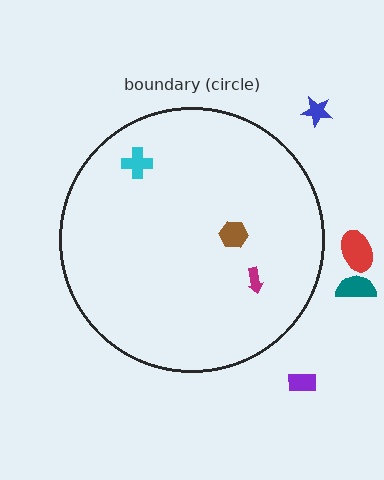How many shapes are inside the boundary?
3 inside, 4 outside.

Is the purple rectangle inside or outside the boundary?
Outside.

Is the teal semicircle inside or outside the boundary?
Outside.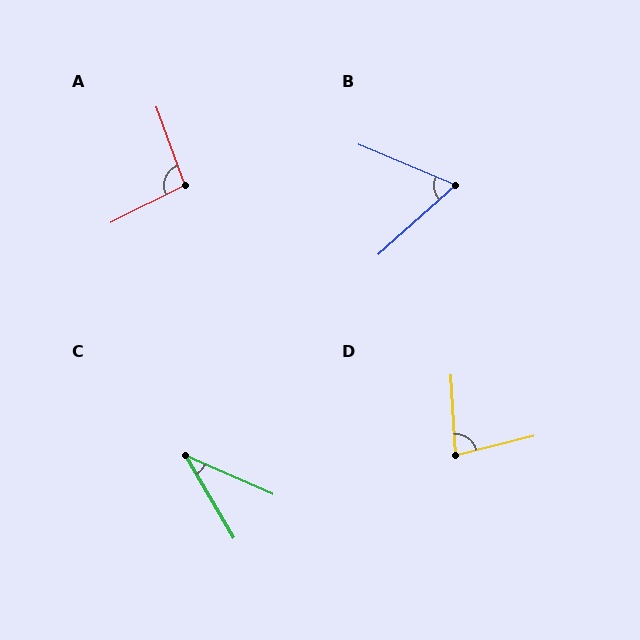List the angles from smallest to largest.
C (36°), B (65°), D (80°), A (97°).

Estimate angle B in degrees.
Approximately 65 degrees.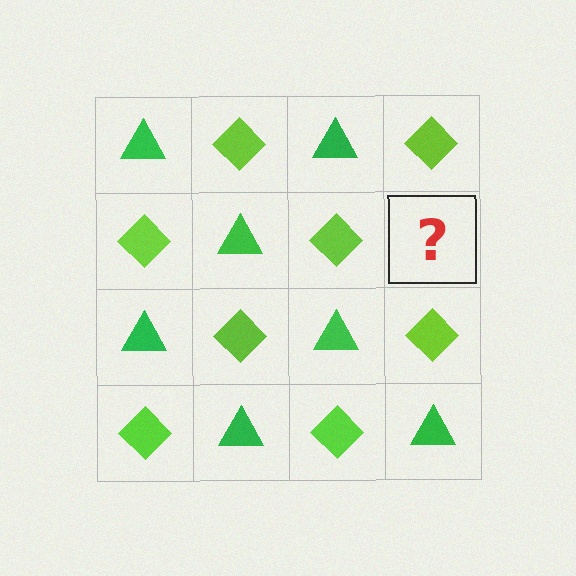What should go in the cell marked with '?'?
The missing cell should contain a green triangle.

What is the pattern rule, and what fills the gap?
The rule is that it alternates green triangle and lime diamond in a checkerboard pattern. The gap should be filled with a green triangle.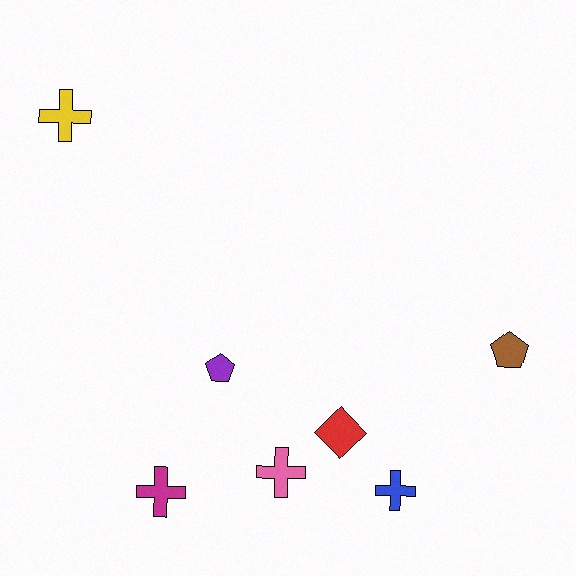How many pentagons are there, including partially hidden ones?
There are 2 pentagons.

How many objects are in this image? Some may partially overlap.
There are 7 objects.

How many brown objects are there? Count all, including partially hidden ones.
There is 1 brown object.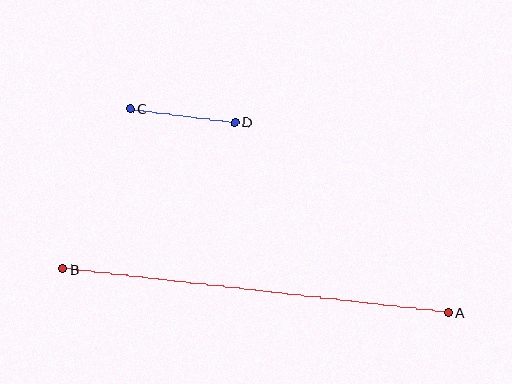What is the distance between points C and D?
The distance is approximately 105 pixels.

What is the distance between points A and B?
The distance is approximately 388 pixels.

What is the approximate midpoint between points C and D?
The midpoint is at approximately (183, 115) pixels.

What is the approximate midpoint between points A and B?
The midpoint is at approximately (255, 291) pixels.